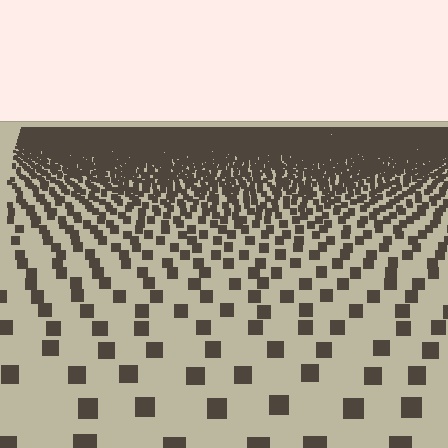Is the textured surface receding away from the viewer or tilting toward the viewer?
The surface is receding away from the viewer. Texture elements get smaller and denser toward the top.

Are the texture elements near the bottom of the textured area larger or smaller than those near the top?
Larger. Near the bottom, elements are closer to the viewer and appear at a bigger on-screen size.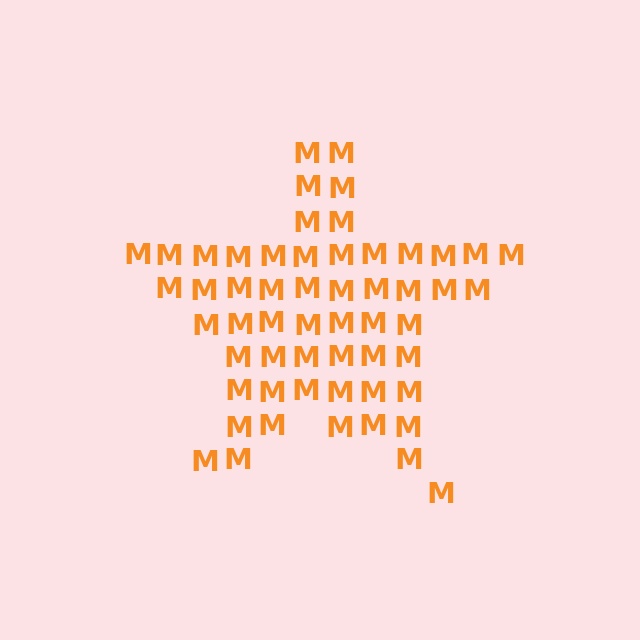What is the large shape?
The large shape is a star.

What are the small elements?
The small elements are letter M's.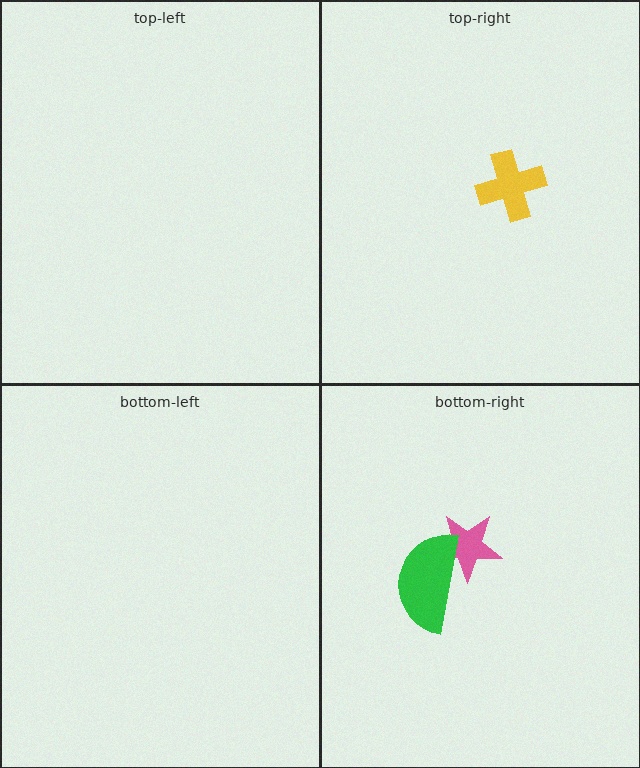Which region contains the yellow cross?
The top-right region.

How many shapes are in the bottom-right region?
2.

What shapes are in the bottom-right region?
The pink star, the green semicircle.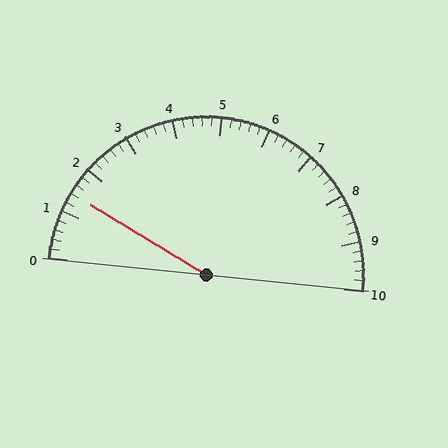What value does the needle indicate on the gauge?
The needle indicates approximately 1.4.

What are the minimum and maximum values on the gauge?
The gauge ranges from 0 to 10.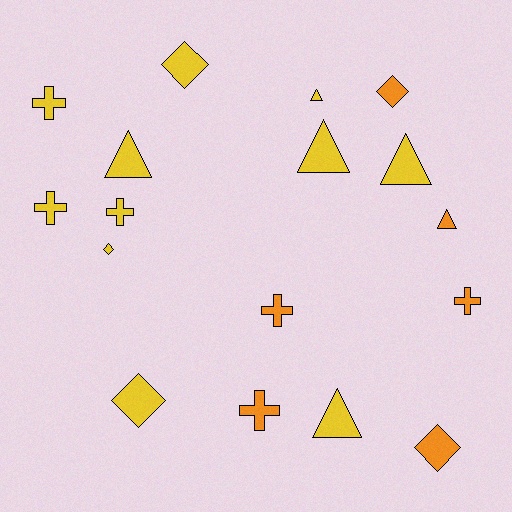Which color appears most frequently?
Yellow, with 11 objects.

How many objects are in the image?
There are 17 objects.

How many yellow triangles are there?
There are 5 yellow triangles.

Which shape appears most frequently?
Triangle, with 6 objects.